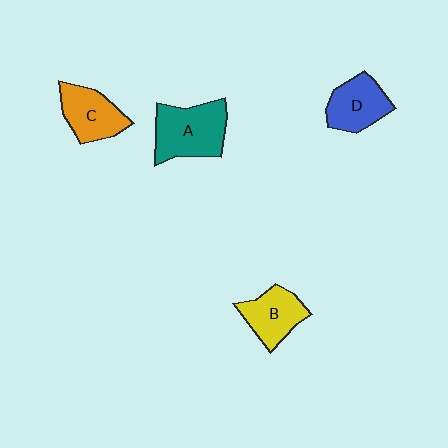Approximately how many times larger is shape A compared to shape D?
Approximately 1.4 times.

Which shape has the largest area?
Shape A (teal).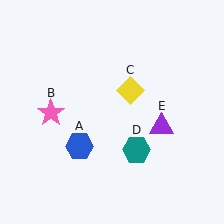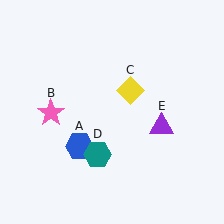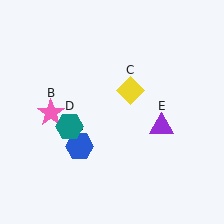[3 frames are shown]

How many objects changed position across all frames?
1 object changed position: teal hexagon (object D).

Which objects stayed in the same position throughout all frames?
Blue hexagon (object A) and pink star (object B) and yellow diamond (object C) and purple triangle (object E) remained stationary.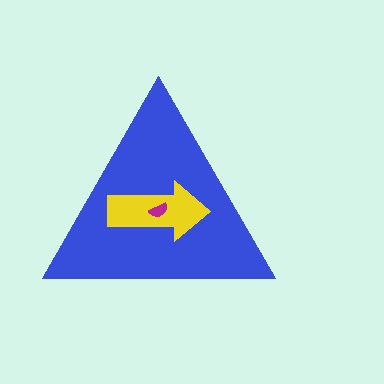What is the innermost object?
The magenta semicircle.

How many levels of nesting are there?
3.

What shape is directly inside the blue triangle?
The yellow arrow.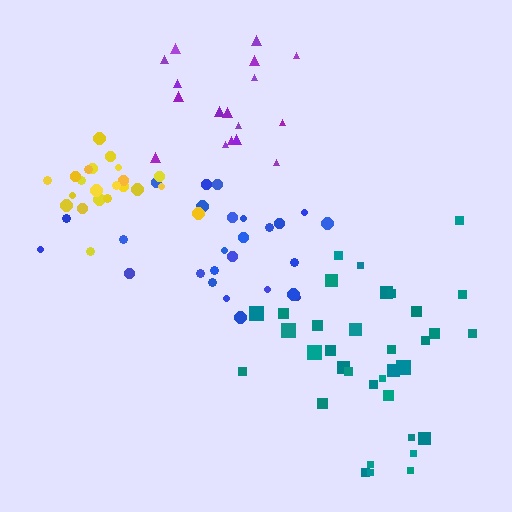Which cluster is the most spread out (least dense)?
Blue.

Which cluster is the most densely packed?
Yellow.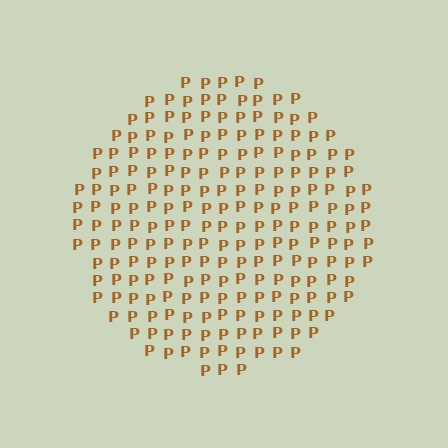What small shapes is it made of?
It is made of small letter P's.